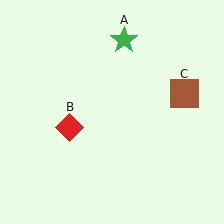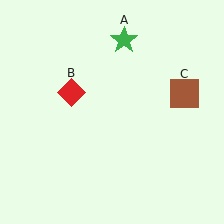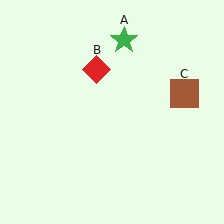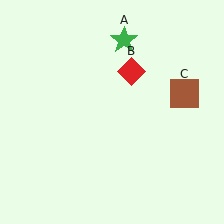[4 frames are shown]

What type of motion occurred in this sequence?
The red diamond (object B) rotated clockwise around the center of the scene.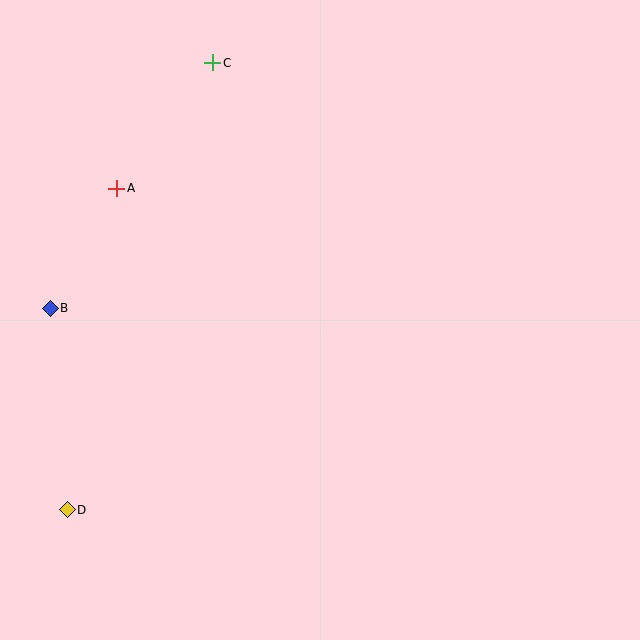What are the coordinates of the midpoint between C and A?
The midpoint between C and A is at (165, 125).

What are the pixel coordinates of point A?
Point A is at (117, 188).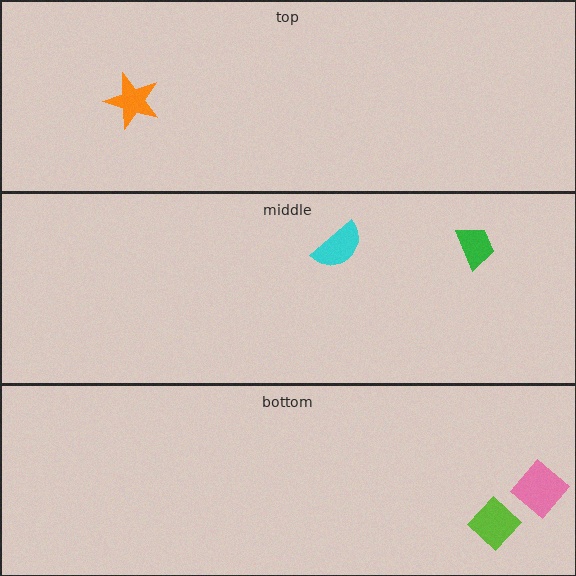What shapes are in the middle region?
The green trapezoid, the cyan semicircle.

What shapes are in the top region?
The orange star.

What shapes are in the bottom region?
The lime diamond, the pink diamond.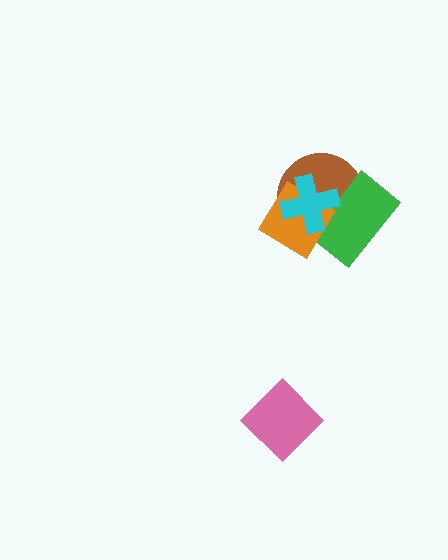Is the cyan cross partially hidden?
No, no other shape covers it.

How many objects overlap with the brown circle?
3 objects overlap with the brown circle.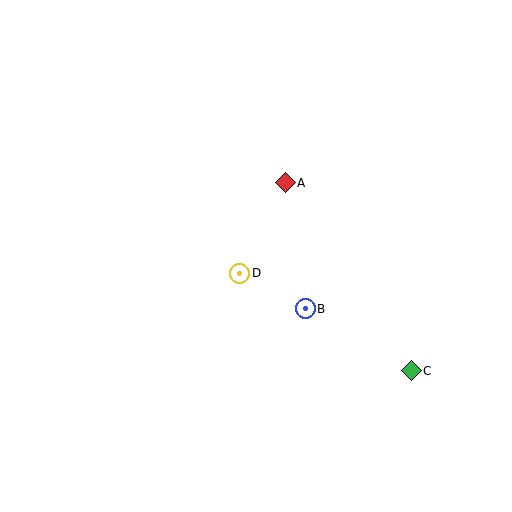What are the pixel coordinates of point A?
Point A is at (285, 183).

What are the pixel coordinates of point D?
Point D is at (240, 273).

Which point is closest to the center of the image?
Point D at (240, 273) is closest to the center.